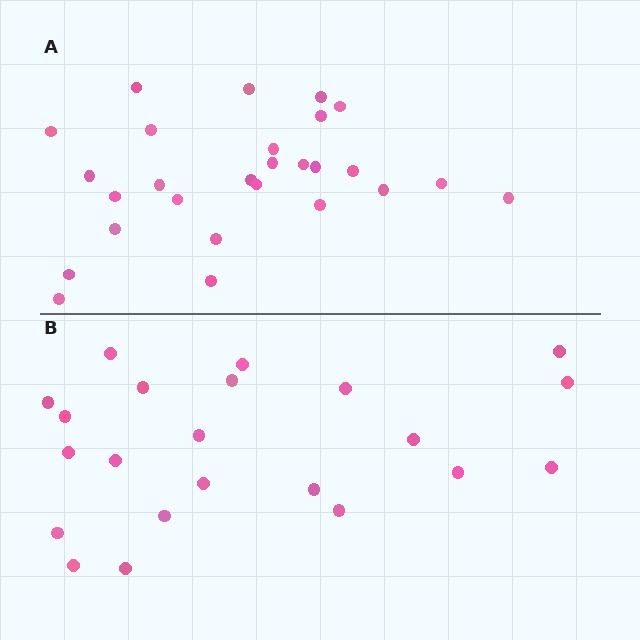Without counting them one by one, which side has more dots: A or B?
Region A (the top region) has more dots.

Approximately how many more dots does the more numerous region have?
Region A has about 5 more dots than region B.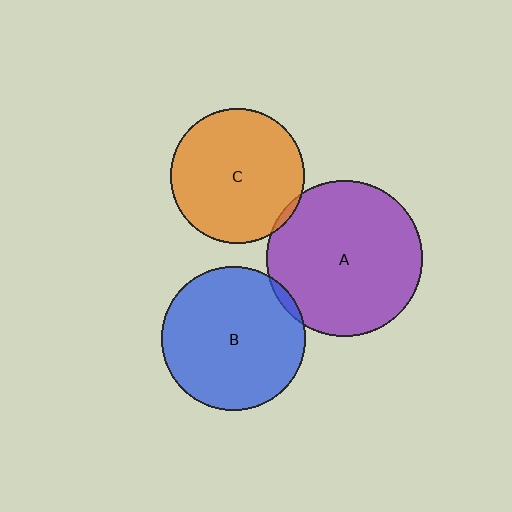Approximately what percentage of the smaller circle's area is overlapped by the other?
Approximately 5%.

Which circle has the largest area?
Circle A (purple).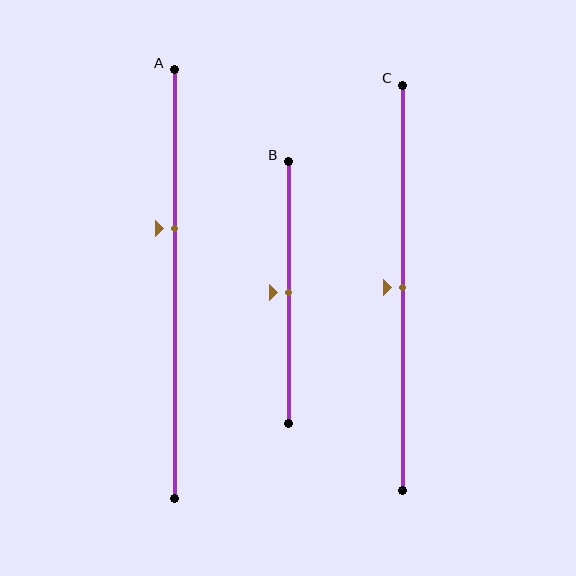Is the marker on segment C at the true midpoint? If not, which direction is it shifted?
Yes, the marker on segment C is at the true midpoint.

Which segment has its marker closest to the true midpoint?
Segment B has its marker closest to the true midpoint.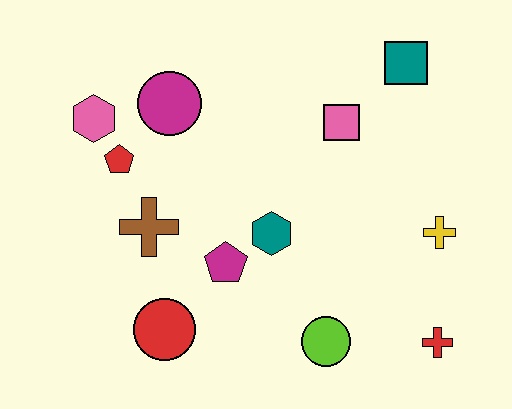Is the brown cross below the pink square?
Yes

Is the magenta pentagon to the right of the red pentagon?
Yes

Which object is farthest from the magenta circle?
The red cross is farthest from the magenta circle.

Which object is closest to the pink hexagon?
The red pentagon is closest to the pink hexagon.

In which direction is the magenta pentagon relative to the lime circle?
The magenta pentagon is to the left of the lime circle.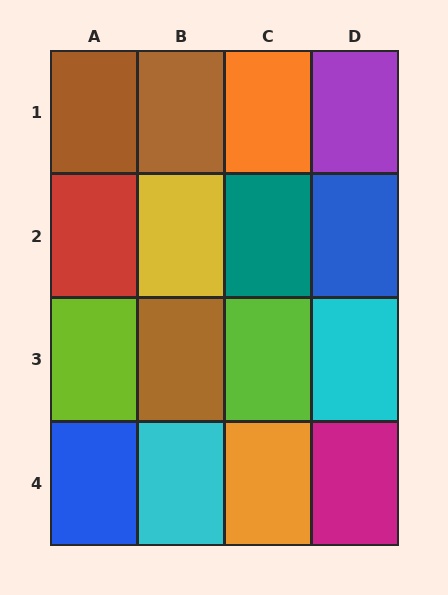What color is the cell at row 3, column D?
Cyan.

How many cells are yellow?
1 cell is yellow.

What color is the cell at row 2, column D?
Blue.